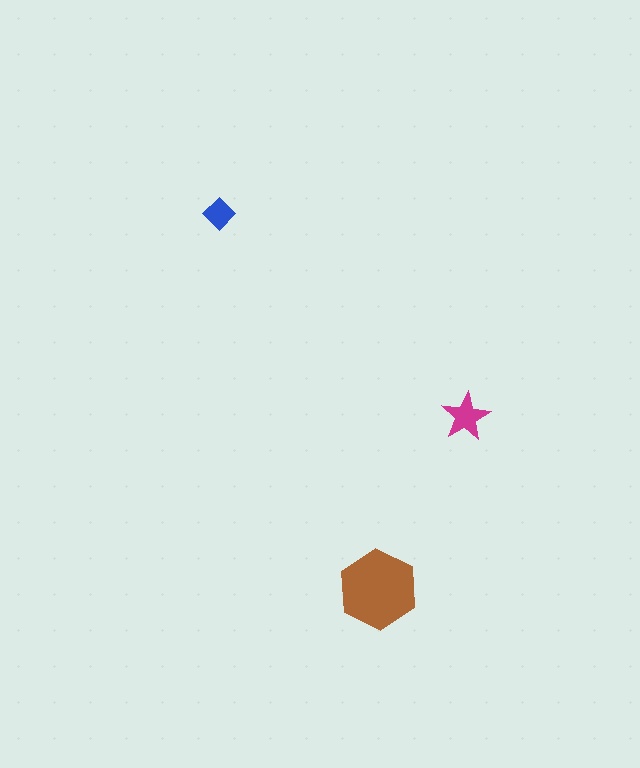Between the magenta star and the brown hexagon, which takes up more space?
The brown hexagon.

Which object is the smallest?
The blue diamond.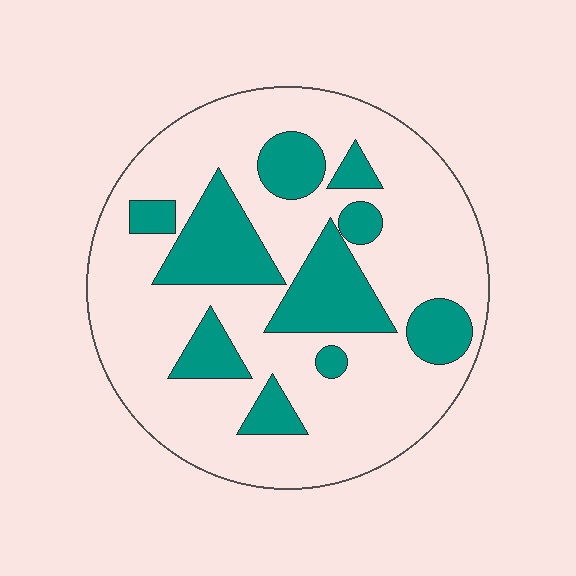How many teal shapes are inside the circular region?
10.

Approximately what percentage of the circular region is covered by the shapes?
Approximately 25%.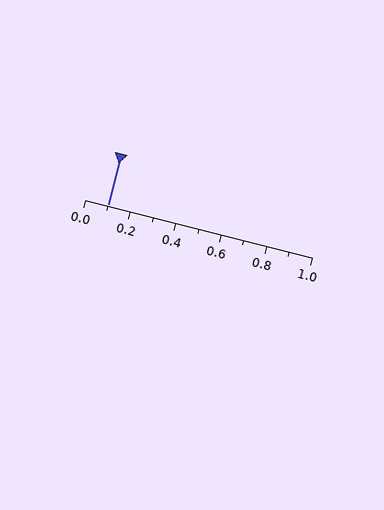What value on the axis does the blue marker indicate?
The marker indicates approximately 0.1.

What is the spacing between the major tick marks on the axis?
The major ticks are spaced 0.2 apart.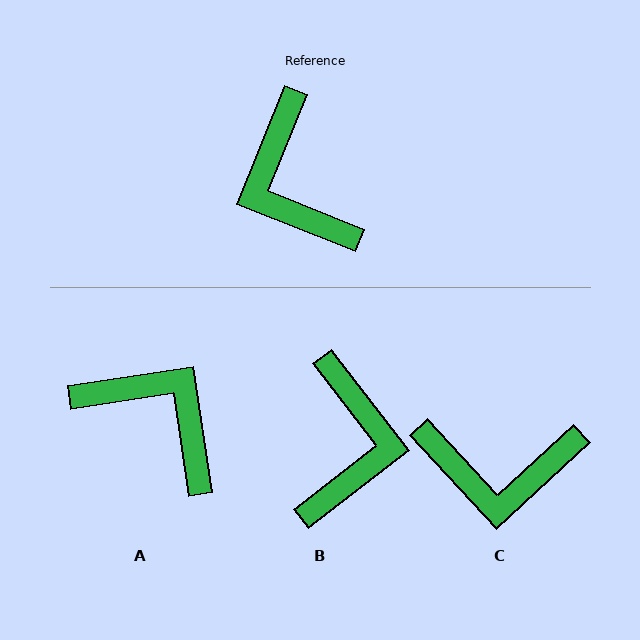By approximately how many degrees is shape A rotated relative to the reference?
Approximately 150 degrees clockwise.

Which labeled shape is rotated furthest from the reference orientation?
B, about 150 degrees away.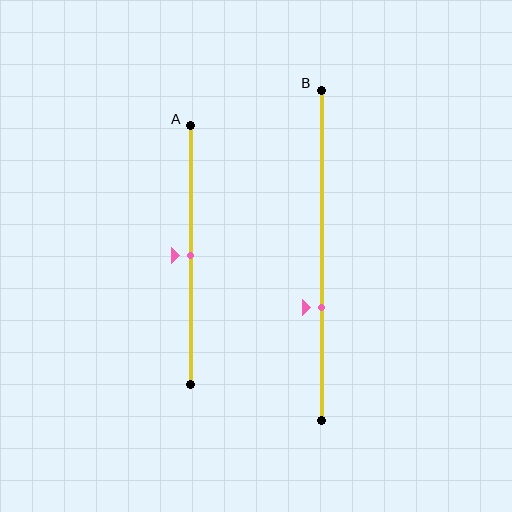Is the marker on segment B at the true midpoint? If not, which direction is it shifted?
No, the marker on segment B is shifted downward by about 16% of the segment length.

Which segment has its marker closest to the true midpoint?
Segment A has its marker closest to the true midpoint.